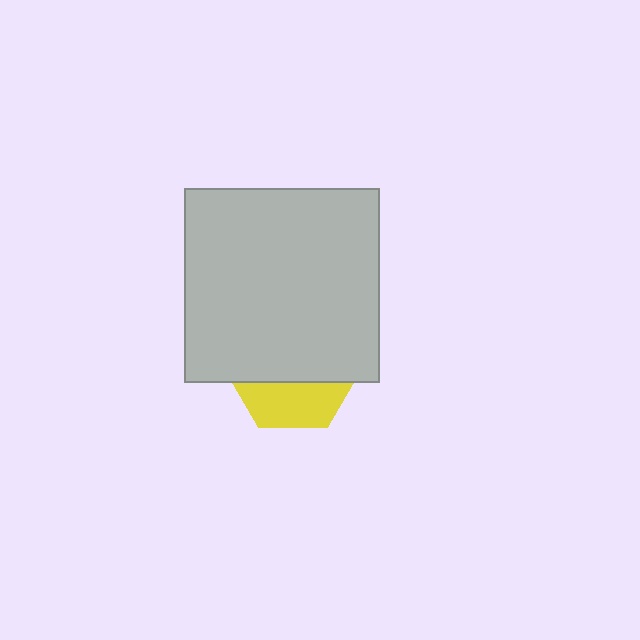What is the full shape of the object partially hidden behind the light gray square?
The partially hidden object is a yellow hexagon.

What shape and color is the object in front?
The object in front is a light gray square.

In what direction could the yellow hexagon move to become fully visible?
The yellow hexagon could move down. That would shift it out from behind the light gray square entirely.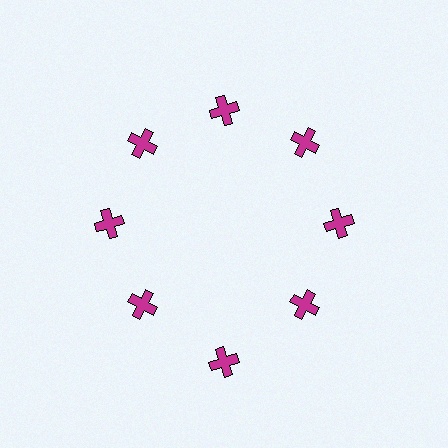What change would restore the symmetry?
The symmetry would be restored by moving it inward, back onto the ring so that all 8 crosses sit at equal angles and equal distance from the center.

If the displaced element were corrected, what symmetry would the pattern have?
It would have 8-fold rotational symmetry — the pattern would map onto itself every 45 degrees.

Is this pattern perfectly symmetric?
No. The 8 magenta crosses are arranged in a ring, but one element near the 6 o'clock position is pushed outward from the center, breaking the 8-fold rotational symmetry.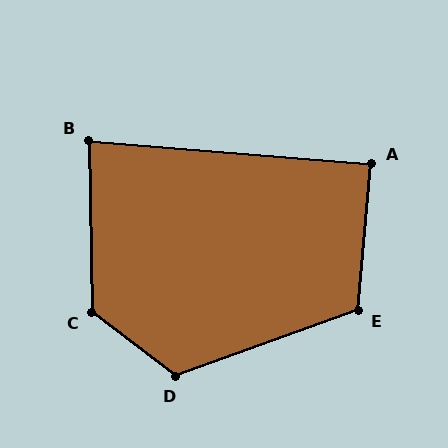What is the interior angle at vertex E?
Approximately 115 degrees (obtuse).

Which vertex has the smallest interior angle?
B, at approximately 84 degrees.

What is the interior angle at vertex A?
Approximately 89 degrees (approximately right).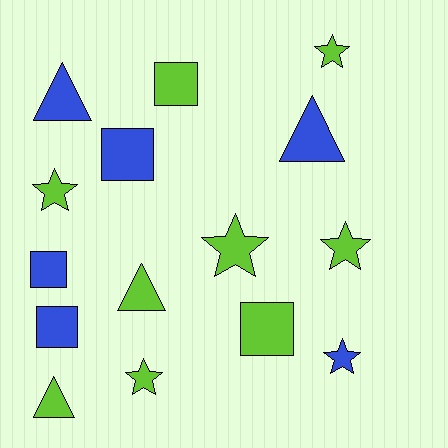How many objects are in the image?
There are 15 objects.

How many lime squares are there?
There are 2 lime squares.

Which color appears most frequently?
Lime, with 9 objects.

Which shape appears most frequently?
Star, with 6 objects.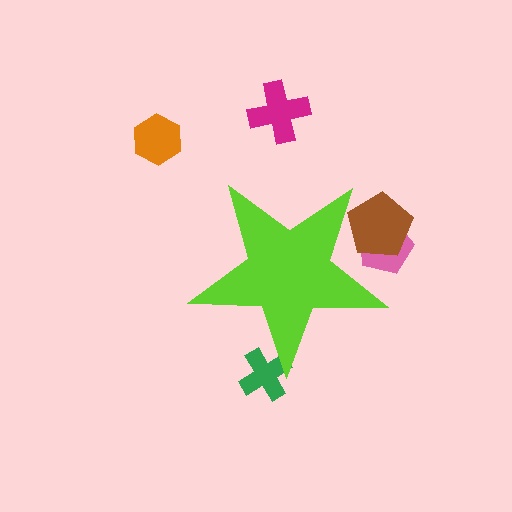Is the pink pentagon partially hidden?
Yes, the pink pentagon is partially hidden behind the lime star.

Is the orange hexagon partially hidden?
No, the orange hexagon is fully visible.